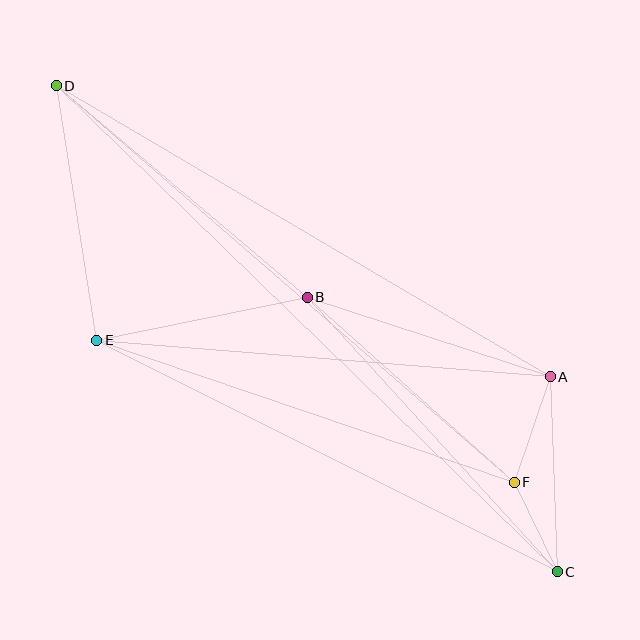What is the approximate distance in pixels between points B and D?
The distance between B and D is approximately 329 pixels.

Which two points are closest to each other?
Points C and F are closest to each other.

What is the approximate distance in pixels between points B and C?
The distance between B and C is approximately 371 pixels.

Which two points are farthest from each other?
Points C and D are farthest from each other.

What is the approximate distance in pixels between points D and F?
The distance between D and F is approximately 606 pixels.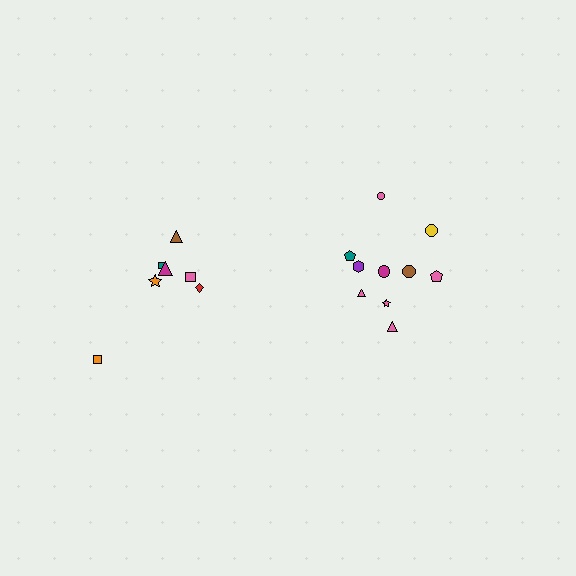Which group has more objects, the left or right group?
The right group.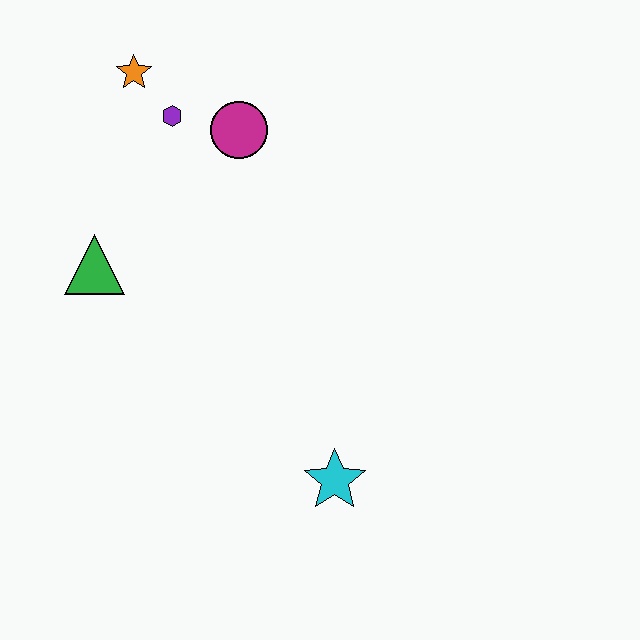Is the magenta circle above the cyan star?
Yes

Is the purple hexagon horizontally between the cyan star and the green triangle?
Yes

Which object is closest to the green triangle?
The purple hexagon is closest to the green triangle.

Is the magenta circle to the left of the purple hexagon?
No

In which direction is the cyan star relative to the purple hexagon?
The cyan star is below the purple hexagon.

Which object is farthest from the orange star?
The cyan star is farthest from the orange star.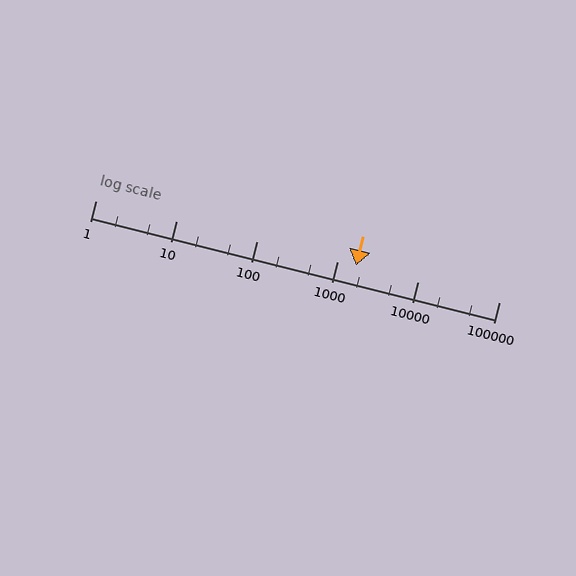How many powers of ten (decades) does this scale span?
The scale spans 5 decades, from 1 to 100000.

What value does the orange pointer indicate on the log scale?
The pointer indicates approximately 1700.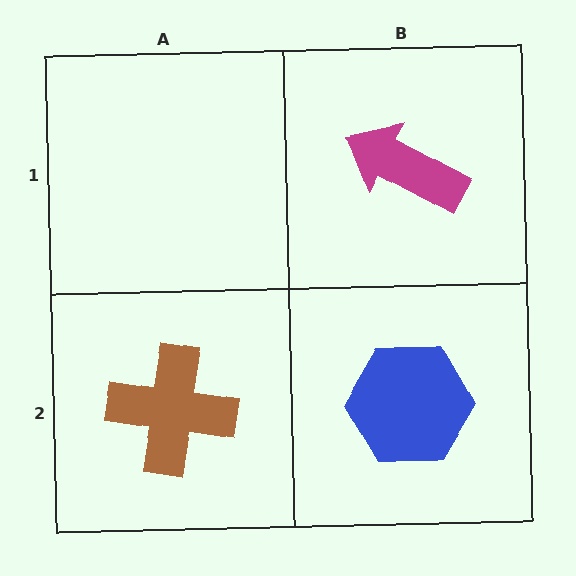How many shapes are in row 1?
1 shape.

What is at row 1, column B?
A magenta arrow.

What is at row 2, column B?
A blue hexagon.